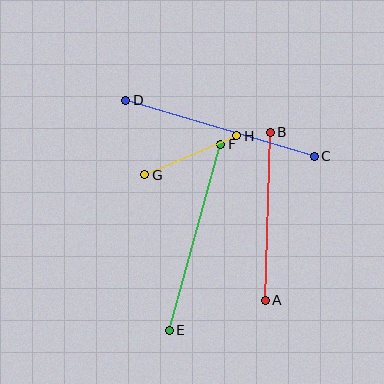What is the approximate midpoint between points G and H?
The midpoint is at approximately (191, 155) pixels.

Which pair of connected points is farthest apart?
Points C and D are farthest apart.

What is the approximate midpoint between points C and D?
The midpoint is at approximately (220, 128) pixels.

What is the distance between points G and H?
The distance is approximately 100 pixels.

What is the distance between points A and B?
The distance is approximately 168 pixels.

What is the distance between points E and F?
The distance is approximately 193 pixels.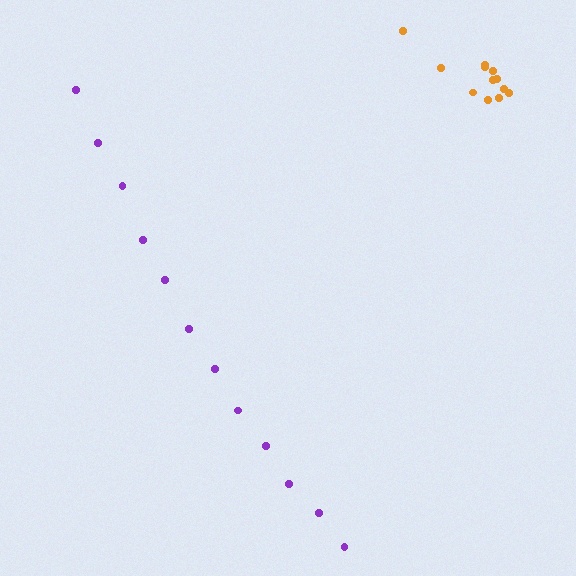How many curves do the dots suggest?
There are 2 distinct paths.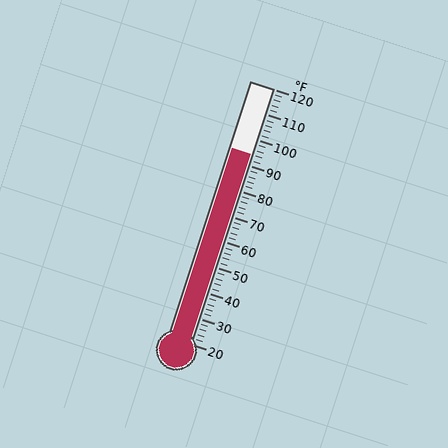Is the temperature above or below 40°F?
The temperature is above 40°F.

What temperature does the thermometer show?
The thermometer shows approximately 94°F.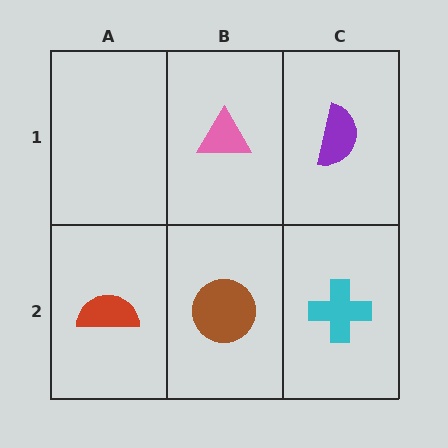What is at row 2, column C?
A cyan cross.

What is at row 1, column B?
A pink triangle.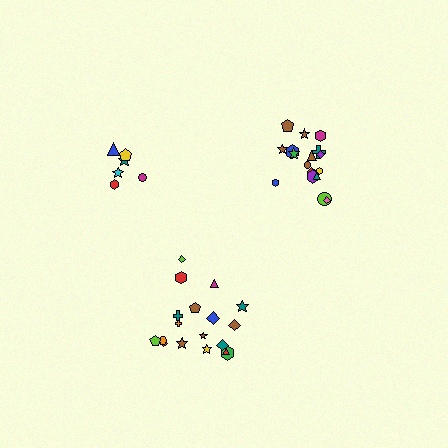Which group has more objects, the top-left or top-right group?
The top-right group.